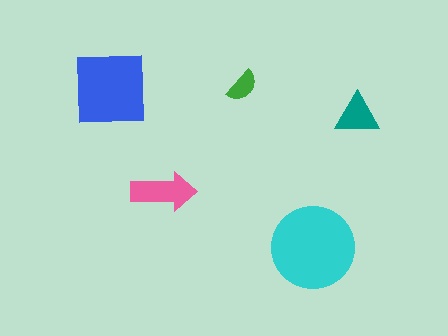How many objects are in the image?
There are 5 objects in the image.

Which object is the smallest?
The green semicircle.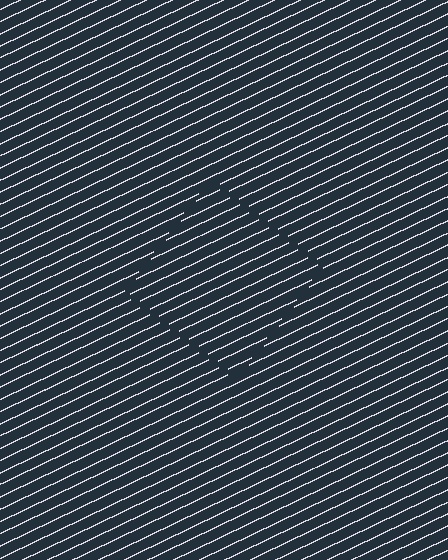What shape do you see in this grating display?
An illusory square. The interior of the shape contains the same grating, shifted by half a period — the contour is defined by the phase discontinuity where line-ends from the inner and outer gratings abut.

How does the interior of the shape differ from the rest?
The interior of the shape contains the same grating, shifted by half a period — the contour is defined by the phase discontinuity where line-ends from the inner and outer gratings abut.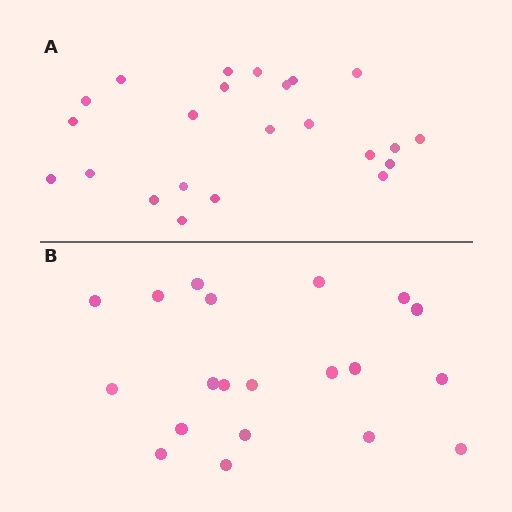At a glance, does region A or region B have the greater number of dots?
Region A (the top region) has more dots.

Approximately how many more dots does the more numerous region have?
Region A has just a few more — roughly 2 or 3 more dots than region B.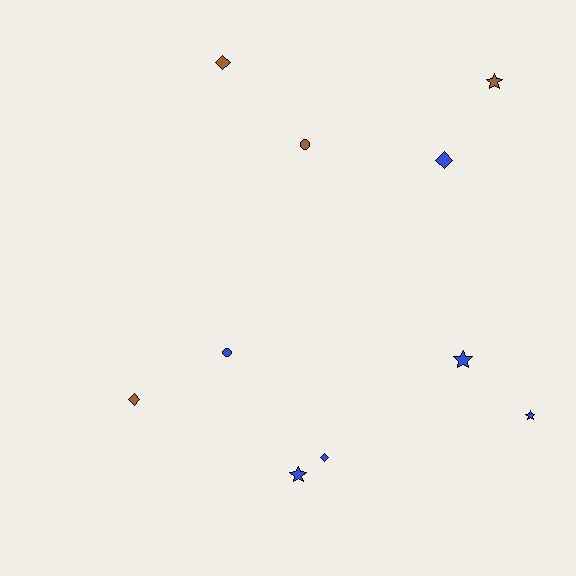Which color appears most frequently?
Blue, with 6 objects.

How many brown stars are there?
There is 1 brown star.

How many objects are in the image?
There are 10 objects.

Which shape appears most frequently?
Star, with 4 objects.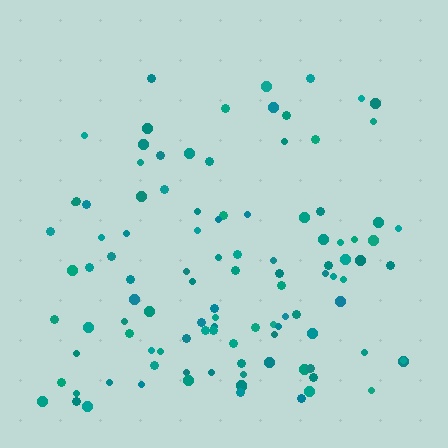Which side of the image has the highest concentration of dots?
The bottom.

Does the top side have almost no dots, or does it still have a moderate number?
Still a moderate number, just noticeably fewer than the bottom.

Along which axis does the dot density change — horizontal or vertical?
Vertical.